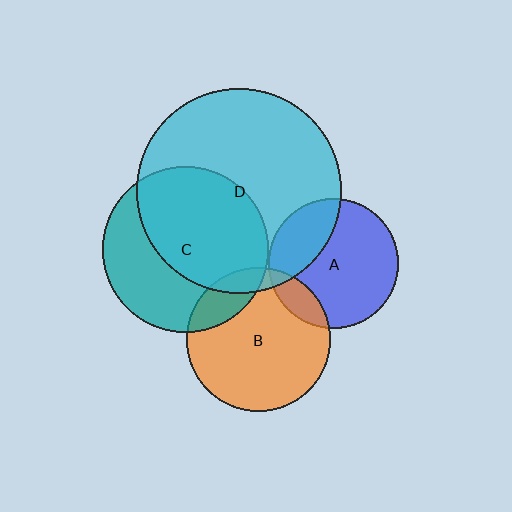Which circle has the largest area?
Circle D (cyan).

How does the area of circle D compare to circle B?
Approximately 2.0 times.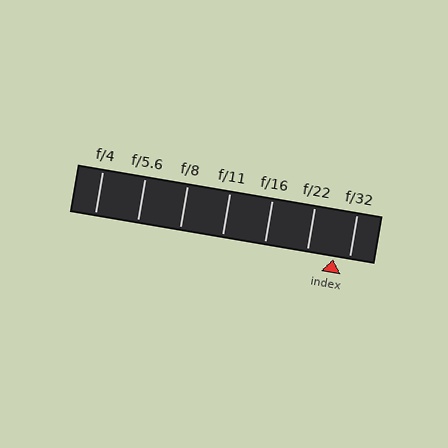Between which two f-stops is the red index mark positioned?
The index mark is between f/22 and f/32.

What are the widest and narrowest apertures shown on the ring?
The widest aperture shown is f/4 and the narrowest is f/32.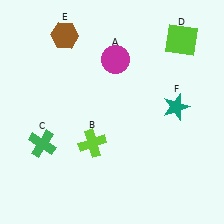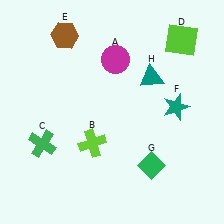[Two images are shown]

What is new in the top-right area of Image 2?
A teal triangle (H) was added in the top-right area of Image 2.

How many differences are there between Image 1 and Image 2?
There are 2 differences between the two images.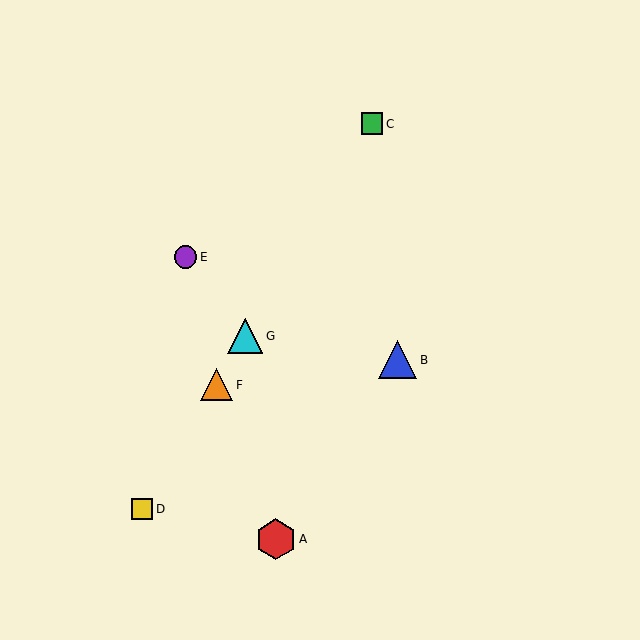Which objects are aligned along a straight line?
Objects C, D, F, G are aligned along a straight line.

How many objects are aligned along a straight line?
4 objects (C, D, F, G) are aligned along a straight line.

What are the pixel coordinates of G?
Object G is at (245, 336).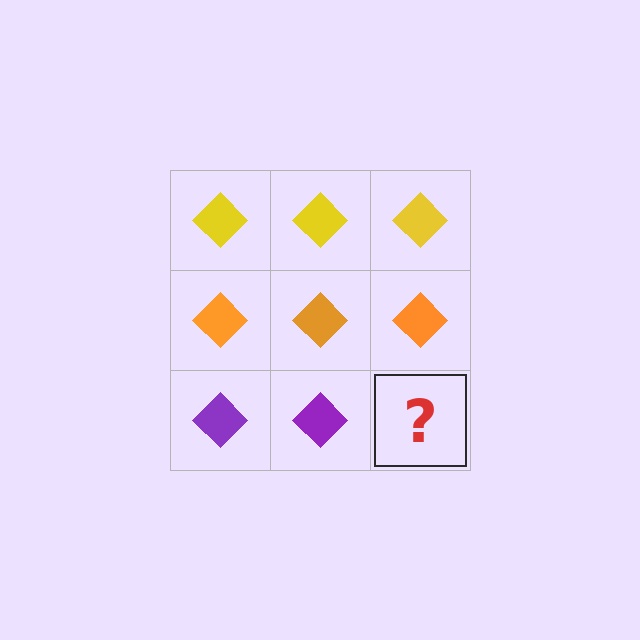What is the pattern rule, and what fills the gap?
The rule is that each row has a consistent color. The gap should be filled with a purple diamond.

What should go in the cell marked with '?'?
The missing cell should contain a purple diamond.